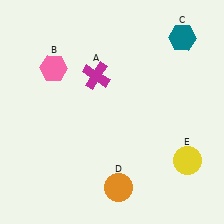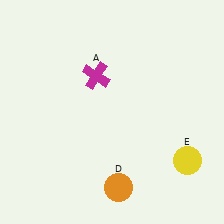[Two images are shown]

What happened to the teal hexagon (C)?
The teal hexagon (C) was removed in Image 2. It was in the top-right area of Image 1.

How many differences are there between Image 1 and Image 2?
There are 2 differences between the two images.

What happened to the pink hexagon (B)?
The pink hexagon (B) was removed in Image 2. It was in the top-left area of Image 1.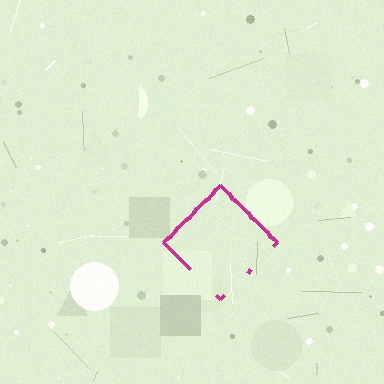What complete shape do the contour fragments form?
The contour fragments form a diamond.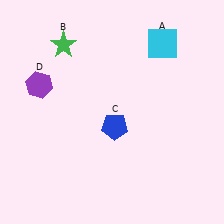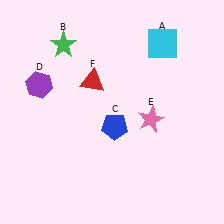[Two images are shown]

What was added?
A pink star (E), a red triangle (F) were added in Image 2.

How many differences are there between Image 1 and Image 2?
There are 2 differences between the two images.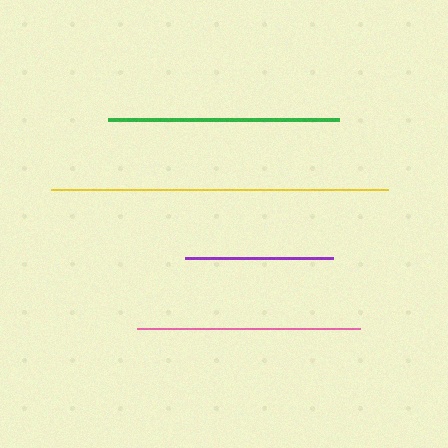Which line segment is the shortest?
The purple line is the shortest at approximately 148 pixels.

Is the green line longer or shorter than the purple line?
The green line is longer than the purple line.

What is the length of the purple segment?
The purple segment is approximately 148 pixels long.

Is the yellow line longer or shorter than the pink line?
The yellow line is longer than the pink line.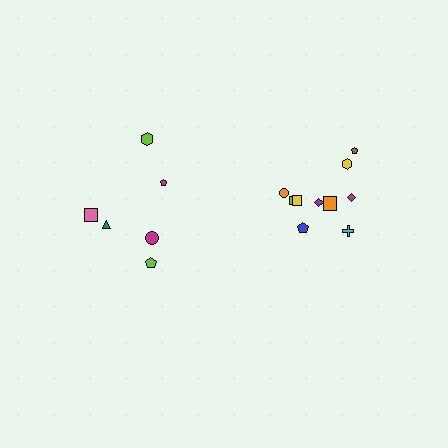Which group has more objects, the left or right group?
The right group.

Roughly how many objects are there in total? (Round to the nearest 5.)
Roughly 15 objects in total.